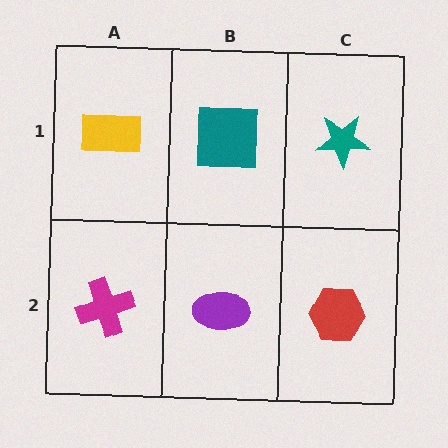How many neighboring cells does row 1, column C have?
2.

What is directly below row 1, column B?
A purple ellipse.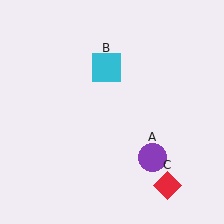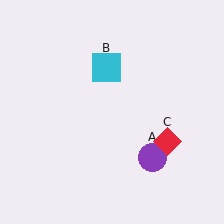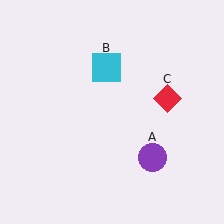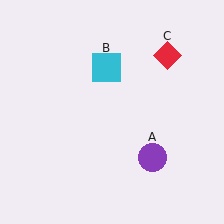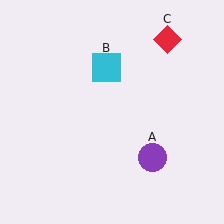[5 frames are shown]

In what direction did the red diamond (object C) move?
The red diamond (object C) moved up.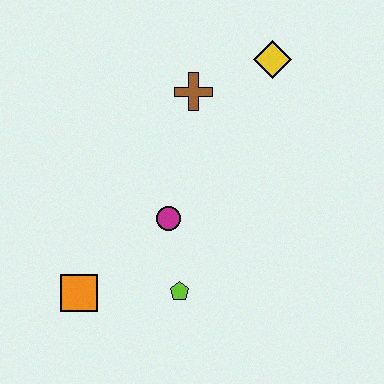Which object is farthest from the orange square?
The yellow diamond is farthest from the orange square.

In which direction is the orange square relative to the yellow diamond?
The orange square is below the yellow diamond.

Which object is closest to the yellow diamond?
The brown cross is closest to the yellow diamond.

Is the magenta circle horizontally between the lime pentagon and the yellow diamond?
No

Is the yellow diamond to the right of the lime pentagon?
Yes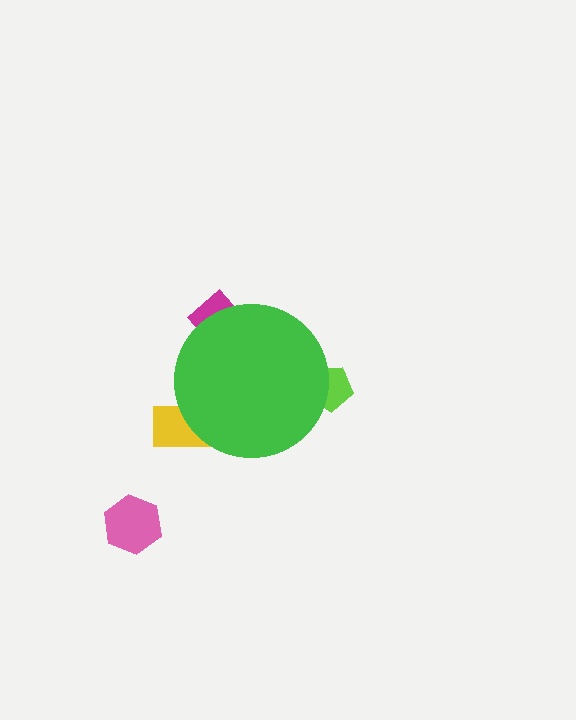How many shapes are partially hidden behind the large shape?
3 shapes are partially hidden.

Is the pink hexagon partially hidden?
No, the pink hexagon is fully visible.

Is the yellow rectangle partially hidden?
Yes, the yellow rectangle is partially hidden behind the green circle.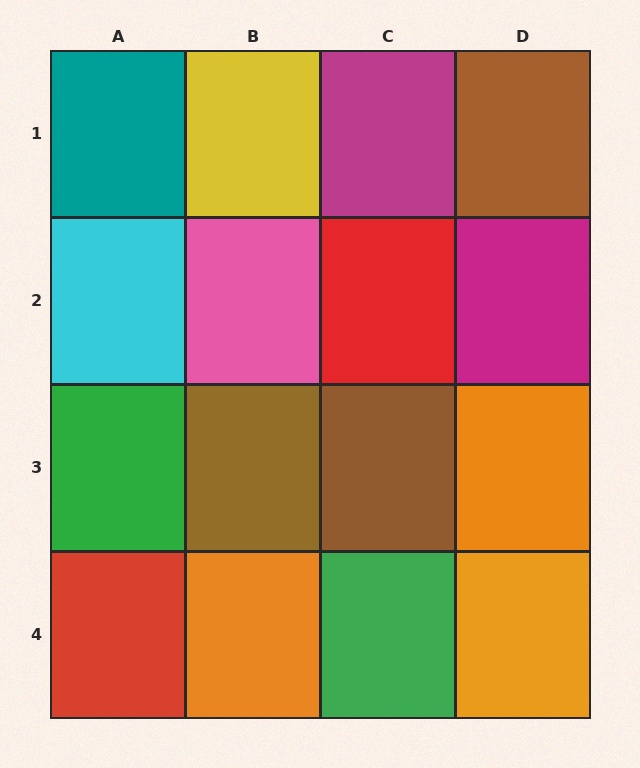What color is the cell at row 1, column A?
Teal.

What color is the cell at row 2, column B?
Pink.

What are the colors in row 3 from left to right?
Green, brown, brown, orange.